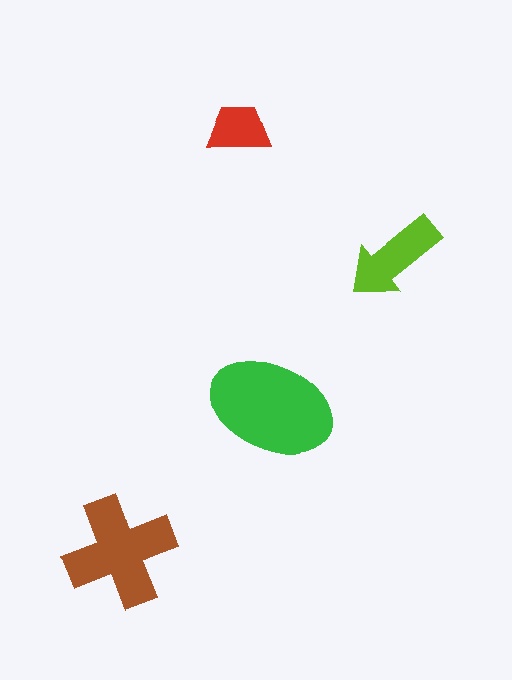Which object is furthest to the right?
The lime arrow is rightmost.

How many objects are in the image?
There are 4 objects in the image.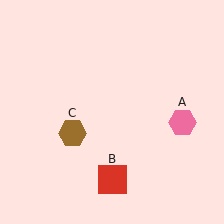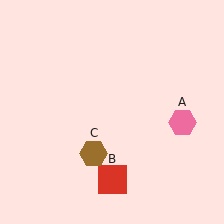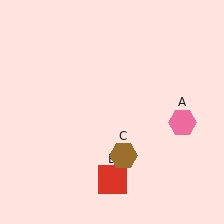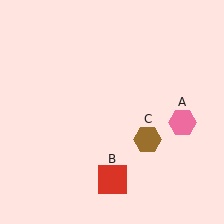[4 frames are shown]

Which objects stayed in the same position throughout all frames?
Pink hexagon (object A) and red square (object B) remained stationary.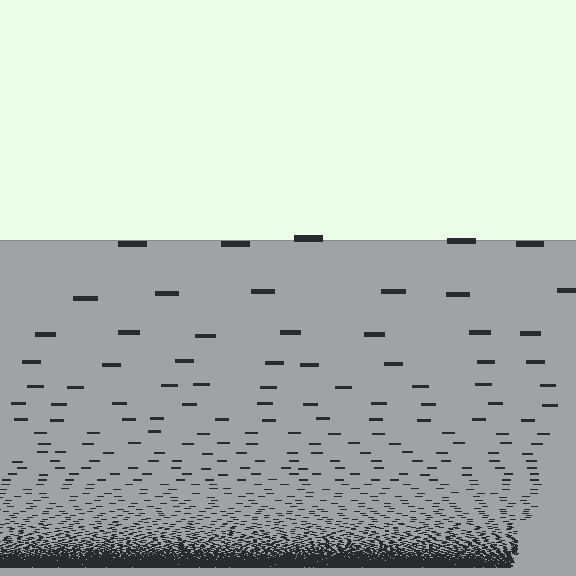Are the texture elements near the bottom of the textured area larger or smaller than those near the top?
Smaller. The gradient is inverted — elements near the bottom are smaller and denser.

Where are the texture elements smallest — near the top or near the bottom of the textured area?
Near the bottom.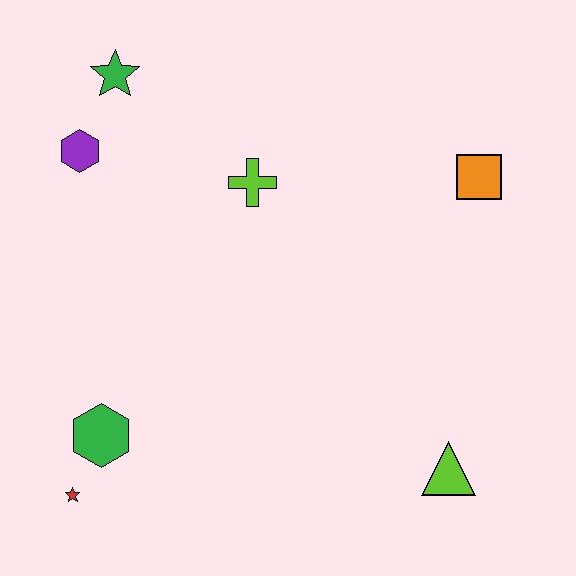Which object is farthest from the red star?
The orange square is farthest from the red star.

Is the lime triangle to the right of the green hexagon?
Yes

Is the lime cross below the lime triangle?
No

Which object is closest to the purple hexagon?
The green star is closest to the purple hexagon.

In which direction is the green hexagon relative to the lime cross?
The green hexagon is below the lime cross.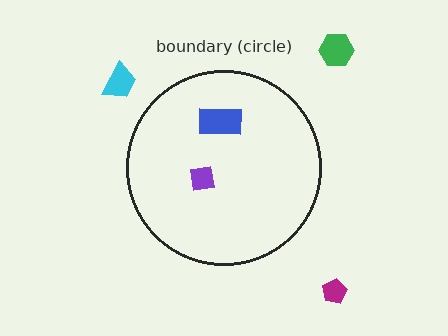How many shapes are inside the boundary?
2 inside, 3 outside.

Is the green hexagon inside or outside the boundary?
Outside.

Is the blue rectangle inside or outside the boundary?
Inside.